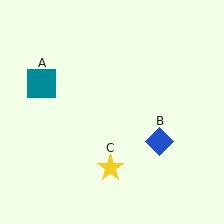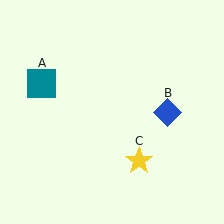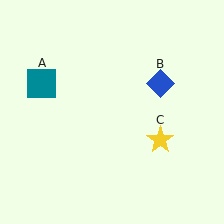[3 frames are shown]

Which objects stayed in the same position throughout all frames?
Teal square (object A) remained stationary.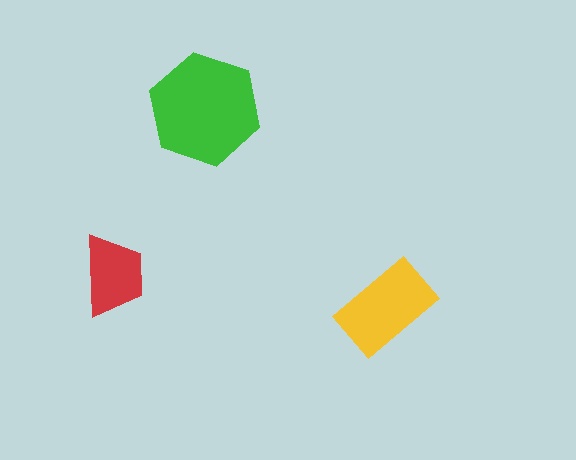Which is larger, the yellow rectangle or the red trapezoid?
The yellow rectangle.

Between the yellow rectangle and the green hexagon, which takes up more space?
The green hexagon.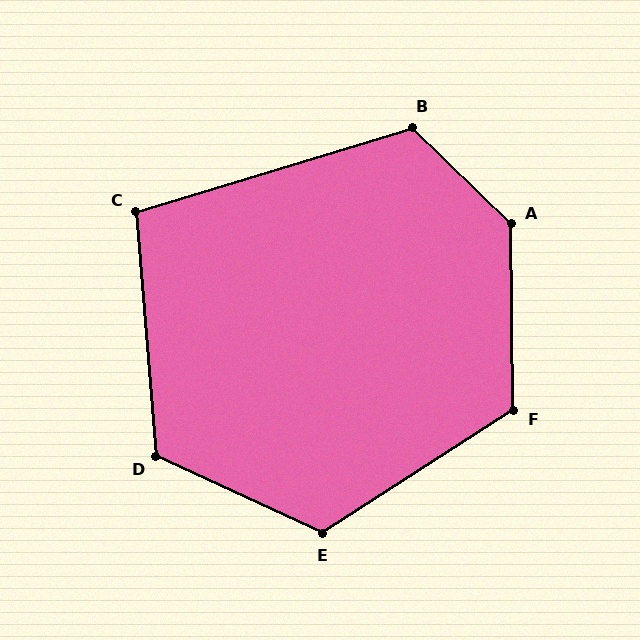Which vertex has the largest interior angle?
A, at approximately 135 degrees.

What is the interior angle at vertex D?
Approximately 119 degrees (obtuse).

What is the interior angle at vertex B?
Approximately 119 degrees (obtuse).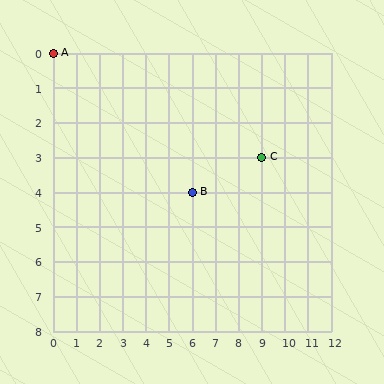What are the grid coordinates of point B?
Point B is at grid coordinates (6, 4).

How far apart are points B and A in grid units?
Points B and A are 6 columns and 4 rows apart (about 7.2 grid units diagonally).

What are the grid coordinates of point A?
Point A is at grid coordinates (0, 0).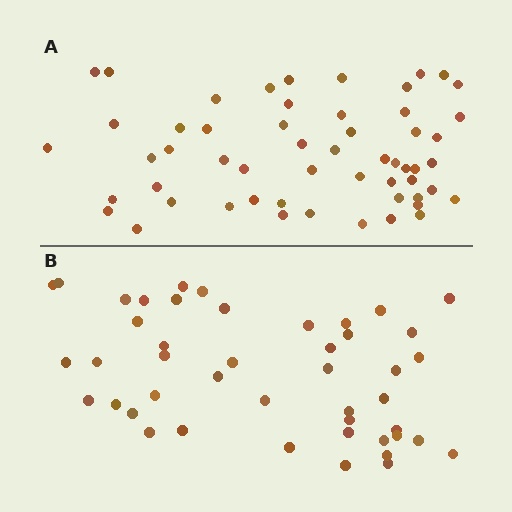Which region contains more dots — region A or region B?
Region A (the top region) has more dots.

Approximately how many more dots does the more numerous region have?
Region A has roughly 10 or so more dots than region B.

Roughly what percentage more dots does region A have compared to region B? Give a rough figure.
About 20% more.